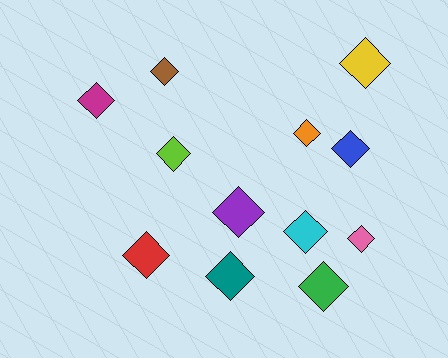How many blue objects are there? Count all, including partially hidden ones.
There is 1 blue object.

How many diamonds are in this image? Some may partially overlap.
There are 12 diamonds.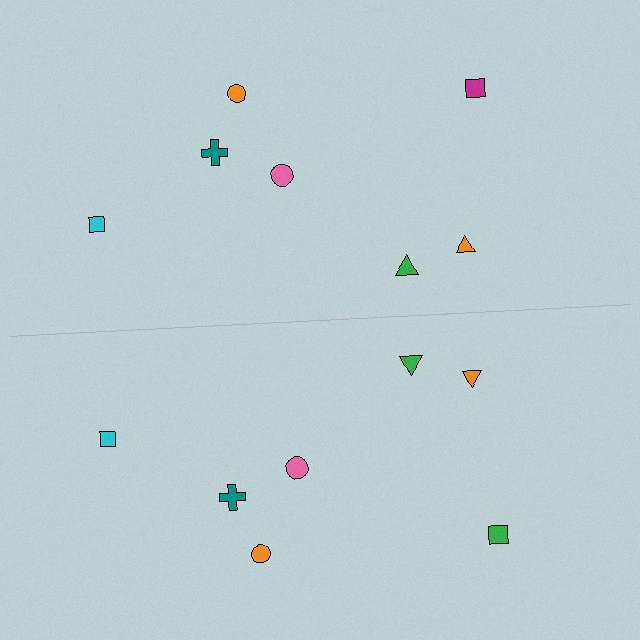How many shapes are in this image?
There are 14 shapes in this image.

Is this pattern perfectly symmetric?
No, the pattern is not perfectly symmetric. The green square on the bottom side breaks the symmetry — its mirror counterpart is magenta.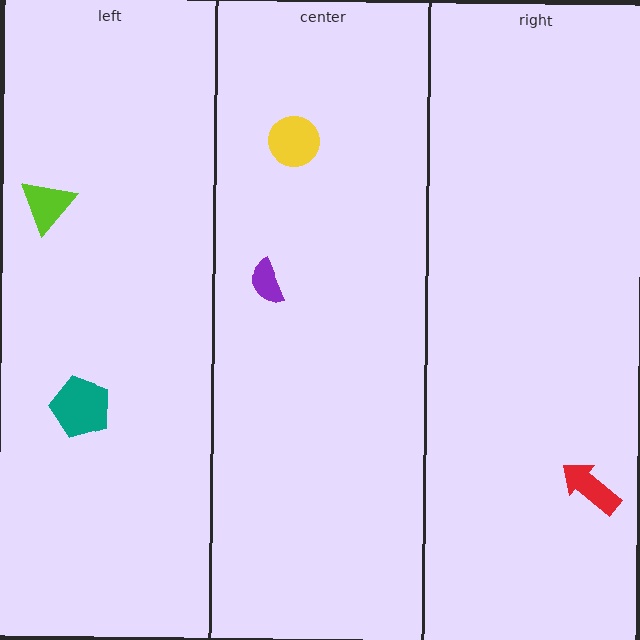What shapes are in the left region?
The lime triangle, the teal pentagon.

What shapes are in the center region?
The purple semicircle, the yellow circle.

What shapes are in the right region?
The red arrow.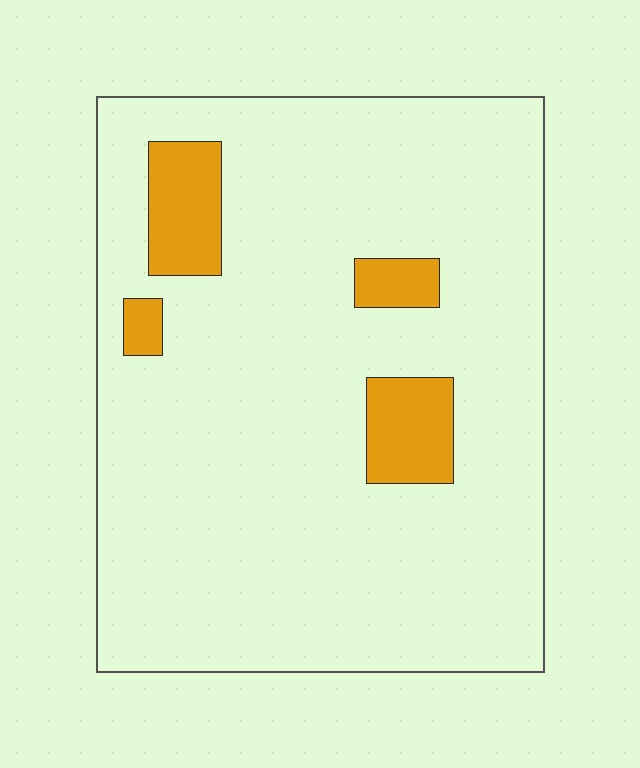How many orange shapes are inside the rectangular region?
4.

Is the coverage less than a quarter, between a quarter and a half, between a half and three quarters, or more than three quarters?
Less than a quarter.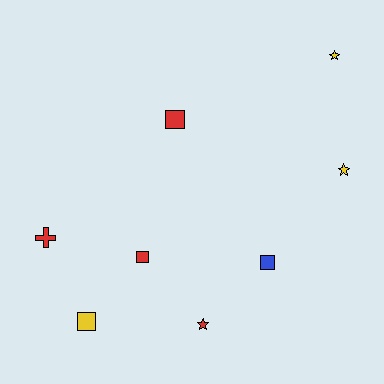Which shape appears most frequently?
Square, with 4 objects.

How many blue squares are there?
There is 1 blue square.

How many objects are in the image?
There are 8 objects.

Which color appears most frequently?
Red, with 4 objects.